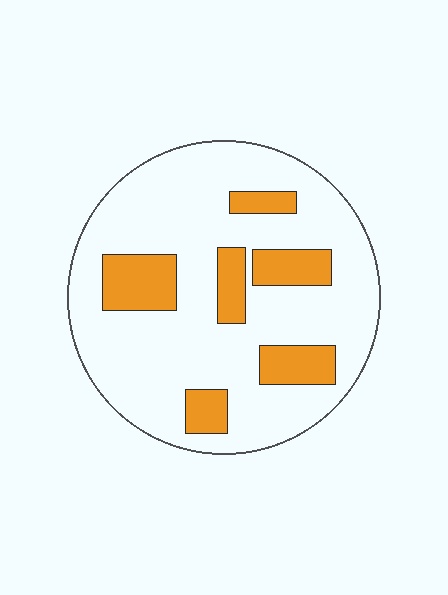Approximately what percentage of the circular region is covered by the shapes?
Approximately 20%.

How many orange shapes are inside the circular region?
6.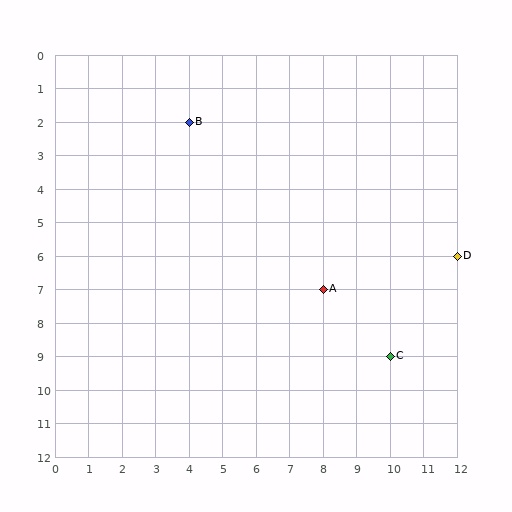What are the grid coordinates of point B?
Point B is at grid coordinates (4, 2).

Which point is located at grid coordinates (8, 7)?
Point A is at (8, 7).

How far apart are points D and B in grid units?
Points D and B are 8 columns and 4 rows apart (about 8.9 grid units diagonally).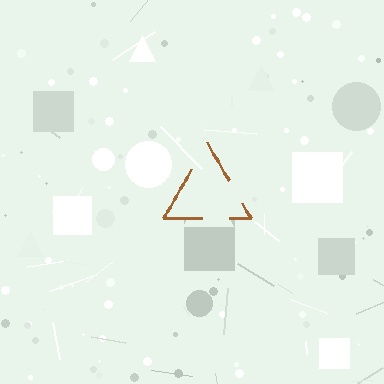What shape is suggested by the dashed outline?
The dashed outline suggests a triangle.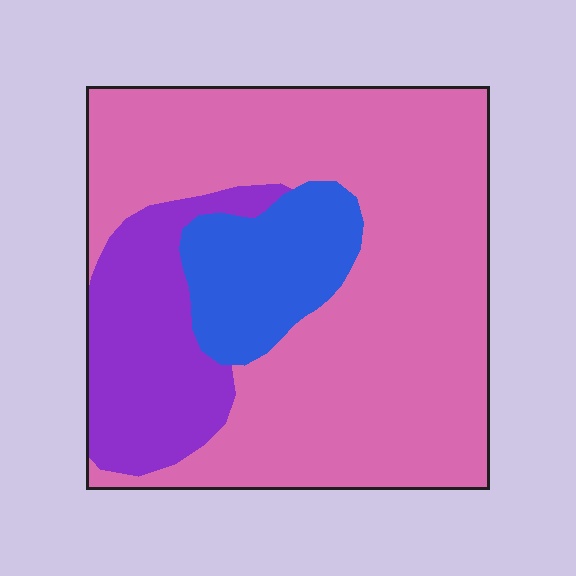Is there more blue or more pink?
Pink.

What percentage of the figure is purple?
Purple takes up about one fifth (1/5) of the figure.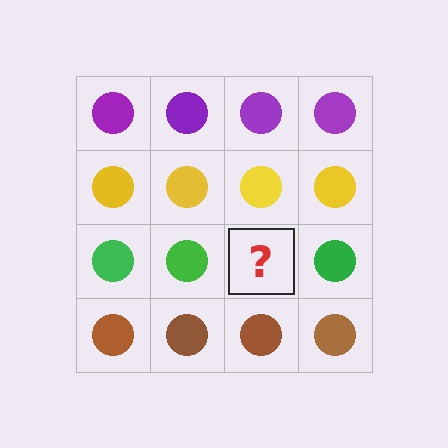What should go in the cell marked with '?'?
The missing cell should contain a green circle.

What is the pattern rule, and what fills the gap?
The rule is that each row has a consistent color. The gap should be filled with a green circle.